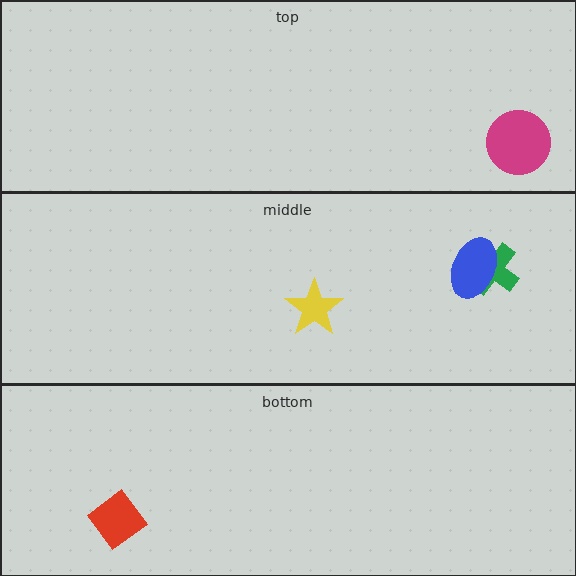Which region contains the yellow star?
The middle region.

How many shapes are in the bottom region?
1.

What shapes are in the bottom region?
The red diamond.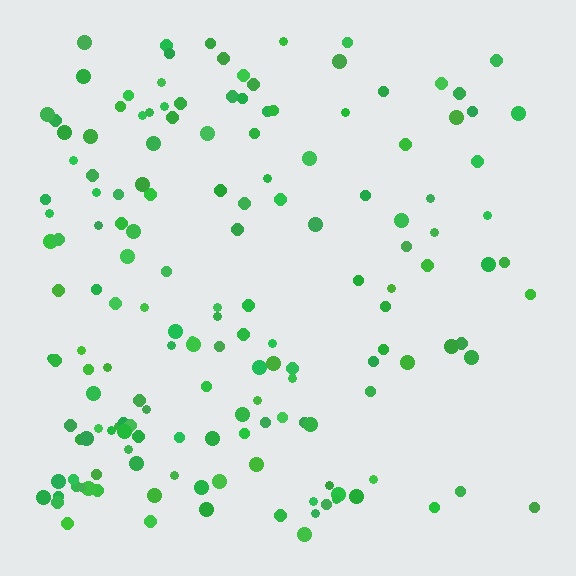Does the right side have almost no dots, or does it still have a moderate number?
Still a moderate number, just noticeably fewer than the left.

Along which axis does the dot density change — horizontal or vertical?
Horizontal.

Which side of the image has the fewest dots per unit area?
The right.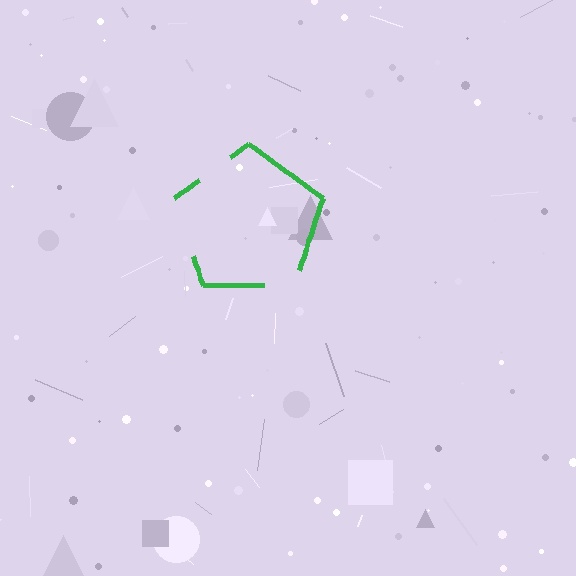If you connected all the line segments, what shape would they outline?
They would outline a pentagon.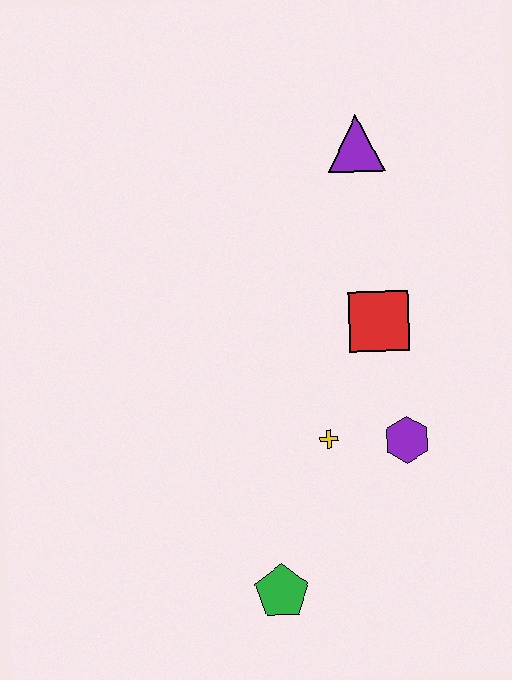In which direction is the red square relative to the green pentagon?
The red square is above the green pentagon.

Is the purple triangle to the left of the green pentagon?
No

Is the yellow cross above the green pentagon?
Yes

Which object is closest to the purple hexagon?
The yellow cross is closest to the purple hexagon.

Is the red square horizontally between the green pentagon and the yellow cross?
No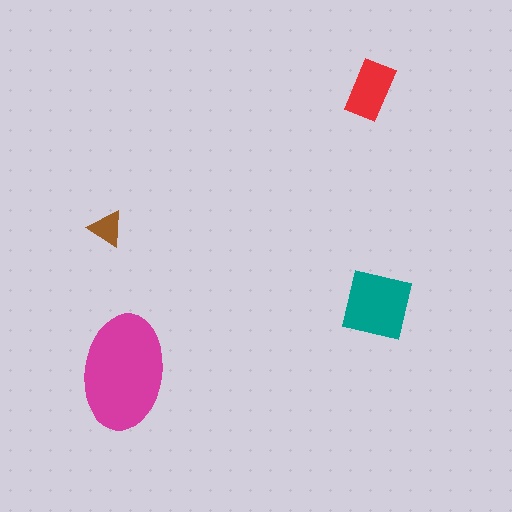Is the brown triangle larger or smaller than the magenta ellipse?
Smaller.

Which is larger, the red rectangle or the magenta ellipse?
The magenta ellipse.